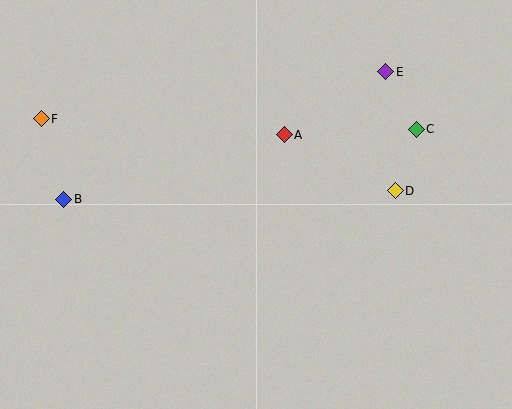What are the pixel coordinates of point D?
Point D is at (395, 191).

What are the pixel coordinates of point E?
Point E is at (386, 72).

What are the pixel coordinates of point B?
Point B is at (64, 199).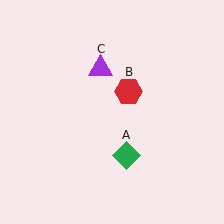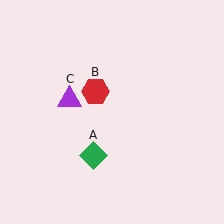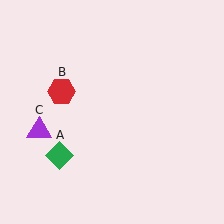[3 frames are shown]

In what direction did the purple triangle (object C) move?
The purple triangle (object C) moved down and to the left.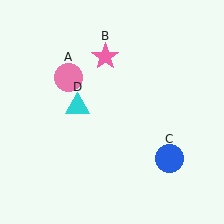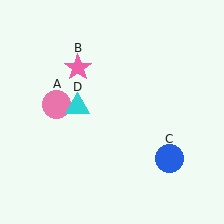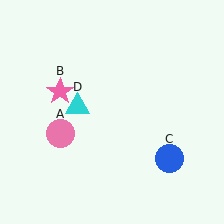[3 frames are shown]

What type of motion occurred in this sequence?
The pink circle (object A), pink star (object B) rotated counterclockwise around the center of the scene.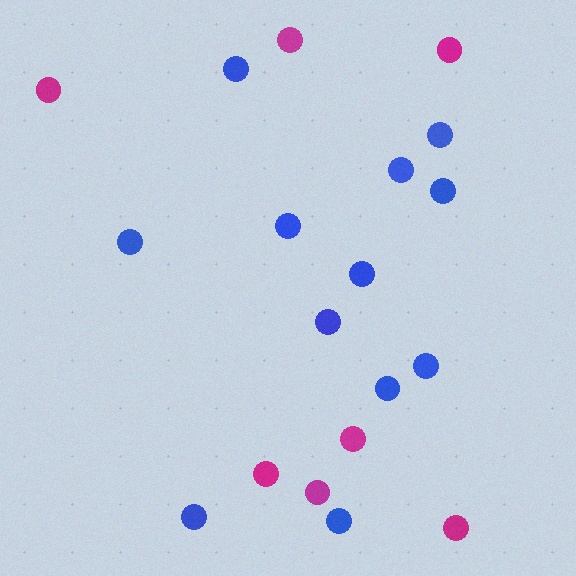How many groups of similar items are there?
There are 2 groups: one group of magenta circles (7) and one group of blue circles (12).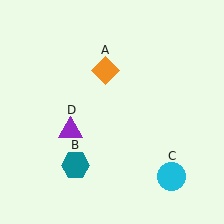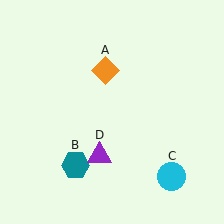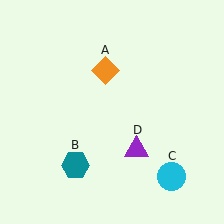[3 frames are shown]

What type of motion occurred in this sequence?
The purple triangle (object D) rotated counterclockwise around the center of the scene.